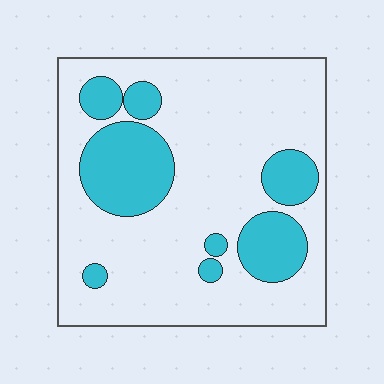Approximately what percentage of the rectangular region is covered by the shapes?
Approximately 25%.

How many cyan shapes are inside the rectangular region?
8.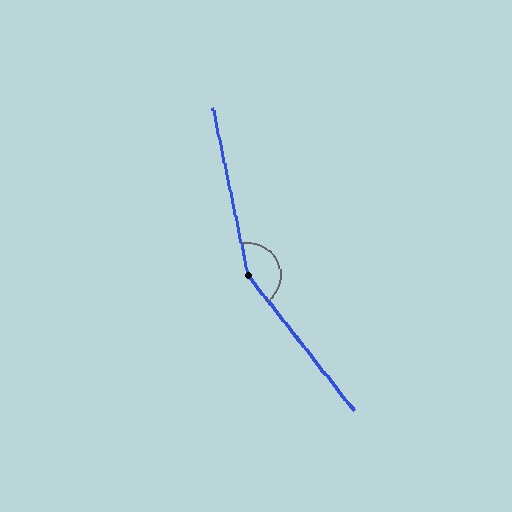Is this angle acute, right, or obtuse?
It is obtuse.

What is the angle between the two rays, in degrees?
Approximately 154 degrees.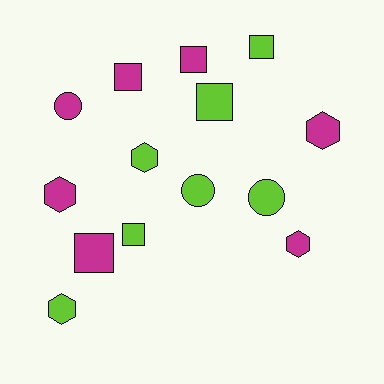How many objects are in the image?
There are 14 objects.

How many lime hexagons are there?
There are 2 lime hexagons.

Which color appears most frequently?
Lime, with 7 objects.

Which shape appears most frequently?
Square, with 6 objects.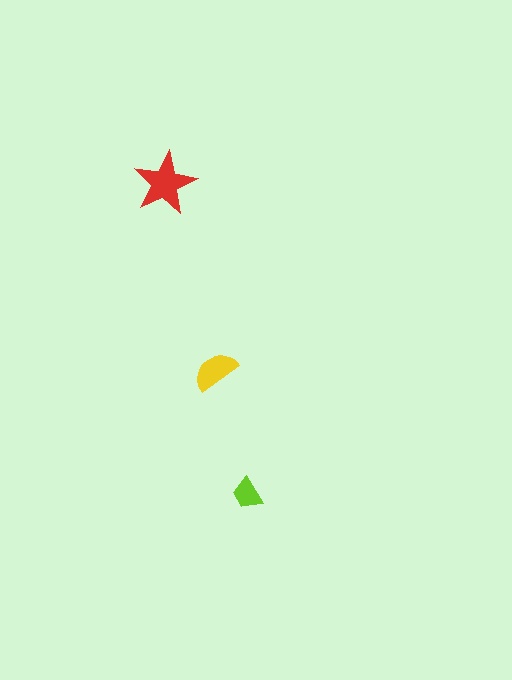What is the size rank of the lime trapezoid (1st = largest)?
3rd.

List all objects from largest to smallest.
The red star, the yellow semicircle, the lime trapezoid.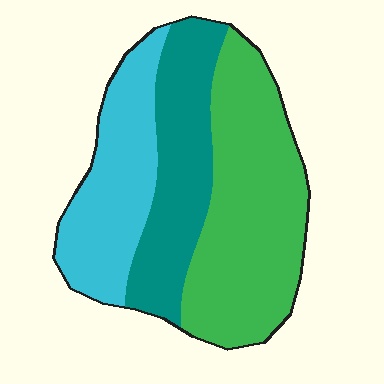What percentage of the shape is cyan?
Cyan covers about 30% of the shape.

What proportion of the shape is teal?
Teal covers about 30% of the shape.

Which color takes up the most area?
Green, at roughly 45%.